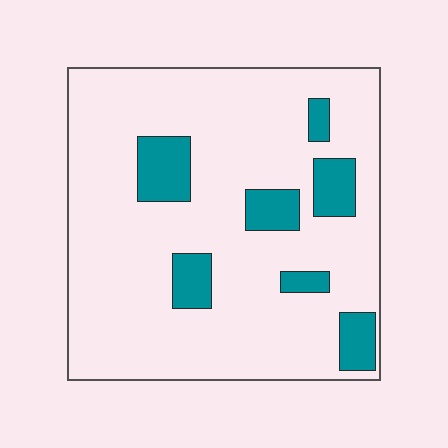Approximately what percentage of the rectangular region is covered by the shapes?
Approximately 15%.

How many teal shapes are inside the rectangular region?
7.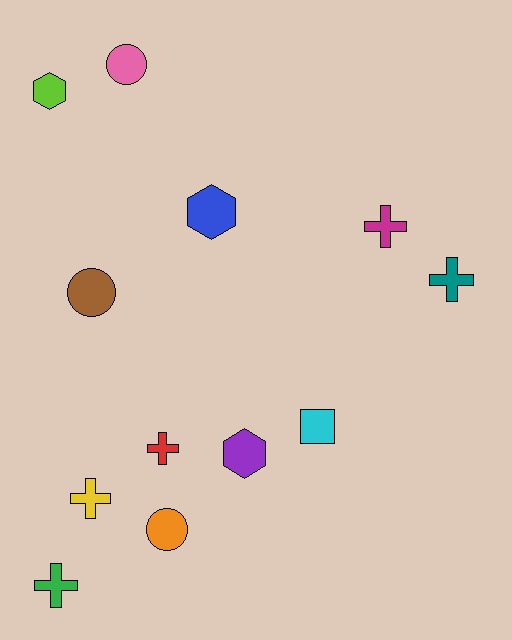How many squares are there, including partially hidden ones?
There is 1 square.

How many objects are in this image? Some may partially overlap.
There are 12 objects.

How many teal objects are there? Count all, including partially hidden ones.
There is 1 teal object.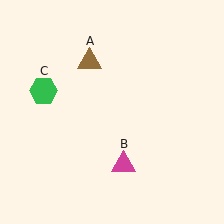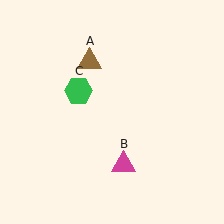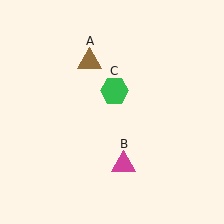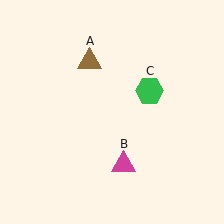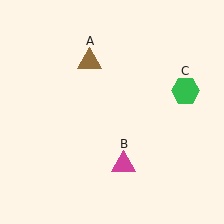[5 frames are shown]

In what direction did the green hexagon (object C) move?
The green hexagon (object C) moved right.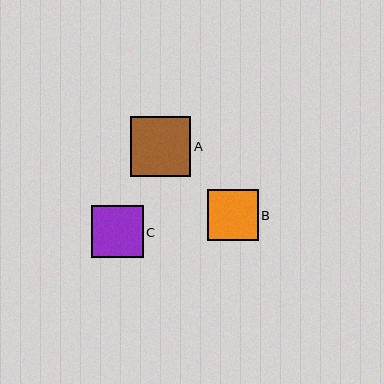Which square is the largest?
Square A is the largest with a size of approximately 60 pixels.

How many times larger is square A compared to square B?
Square A is approximately 1.2 times the size of square B.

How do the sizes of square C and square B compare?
Square C and square B are approximately the same size.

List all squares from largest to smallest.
From largest to smallest: A, C, B.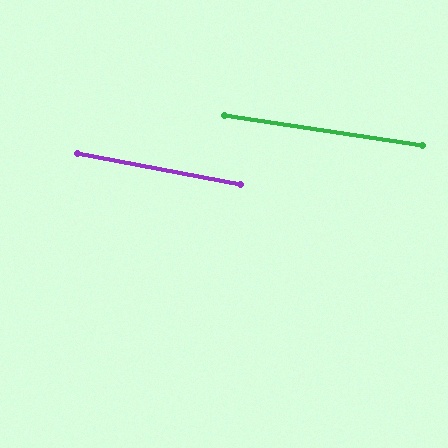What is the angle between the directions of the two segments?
Approximately 2 degrees.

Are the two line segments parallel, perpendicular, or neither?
Parallel — their directions differ by only 2.0°.